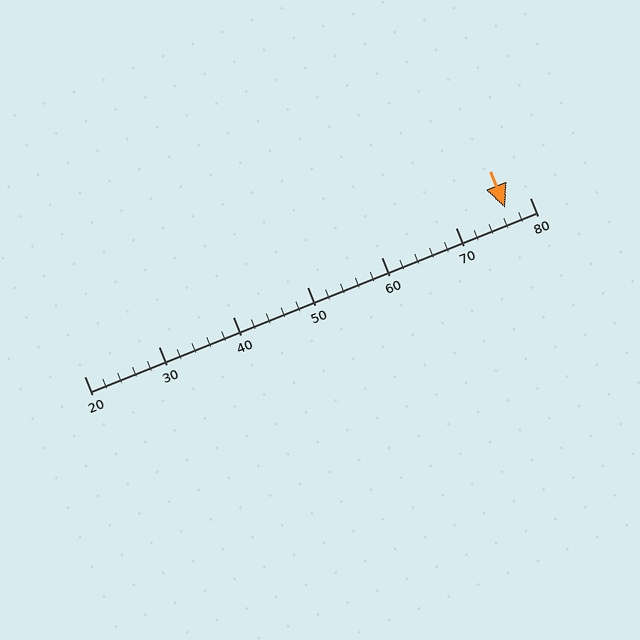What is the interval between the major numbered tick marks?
The major tick marks are spaced 10 units apart.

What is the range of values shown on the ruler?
The ruler shows values from 20 to 80.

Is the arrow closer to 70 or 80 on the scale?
The arrow is closer to 80.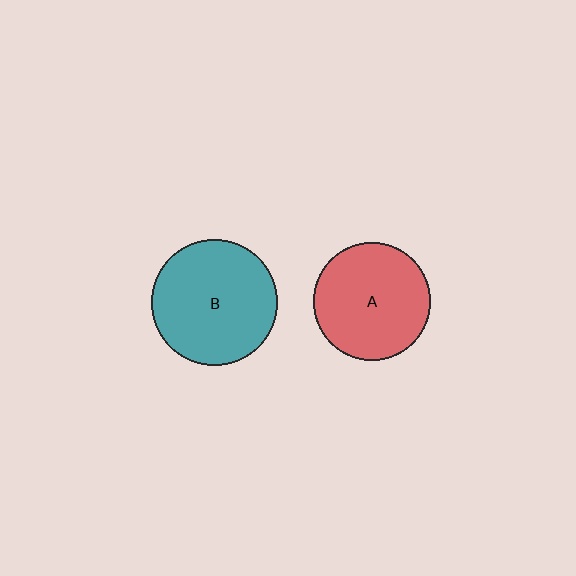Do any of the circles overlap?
No, none of the circles overlap.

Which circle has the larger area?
Circle B (teal).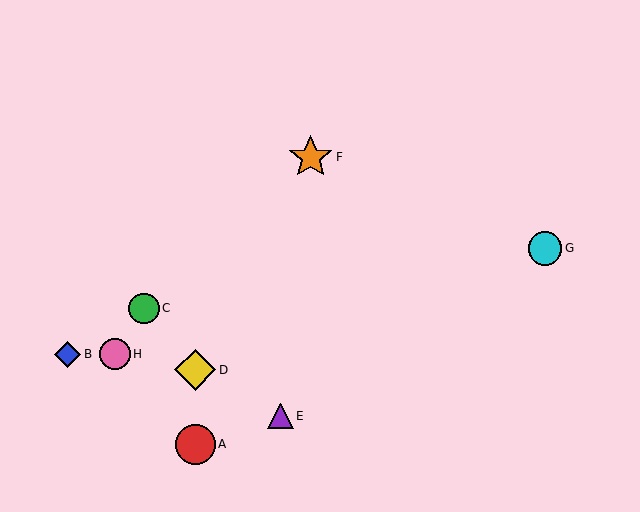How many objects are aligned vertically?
2 objects (A, D) are aligned vertically.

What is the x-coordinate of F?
Object F is at x≈311.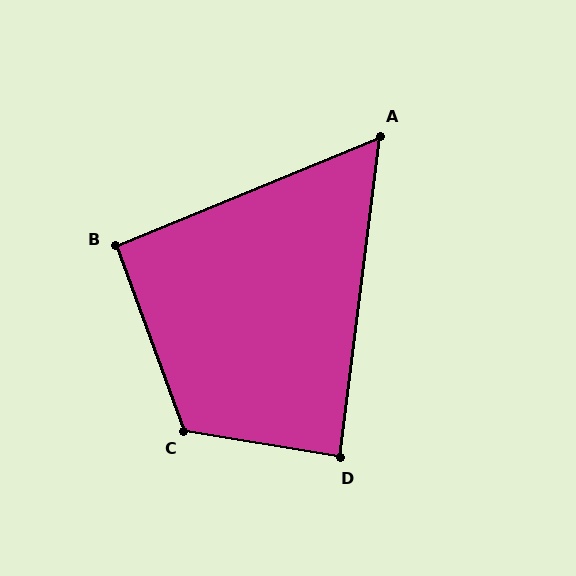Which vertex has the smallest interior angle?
A, at approximately 61 degrees.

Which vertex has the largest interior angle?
C, at approximately 119 degrees.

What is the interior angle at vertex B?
Approximately 92 degrees (approximately right).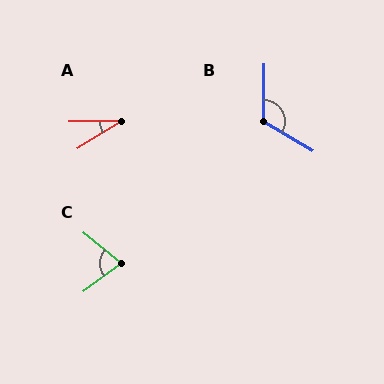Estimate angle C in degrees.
Approximately 76 degrees.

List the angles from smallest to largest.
A (32°), C (76°), B (120°).